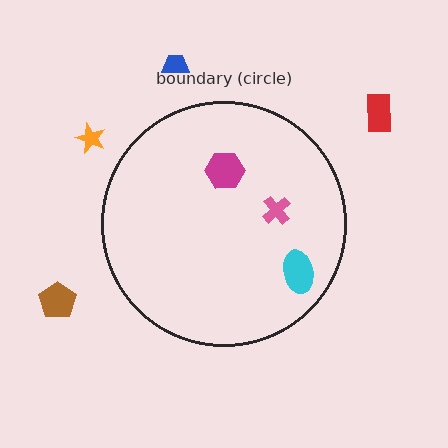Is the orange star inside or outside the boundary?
Outside.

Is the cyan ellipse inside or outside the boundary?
Inside.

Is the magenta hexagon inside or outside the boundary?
Inside.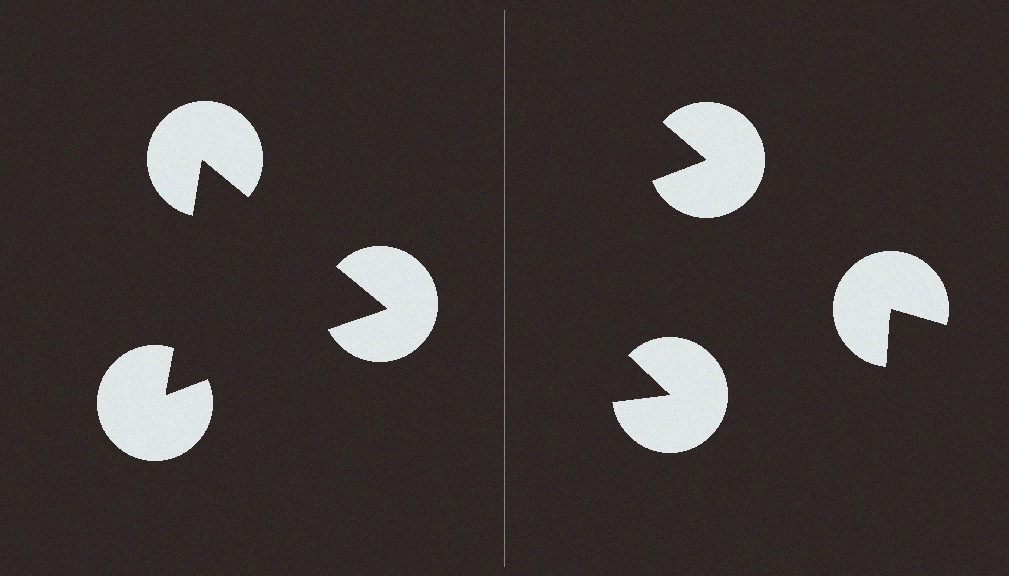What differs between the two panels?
The pac-man discs are positioned identically on both sides; only the wedge orientations differ. On the left they align to a triangle; on the right they are misaligned.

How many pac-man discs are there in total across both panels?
6 — 3 on each side.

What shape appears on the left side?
An illusory triangle.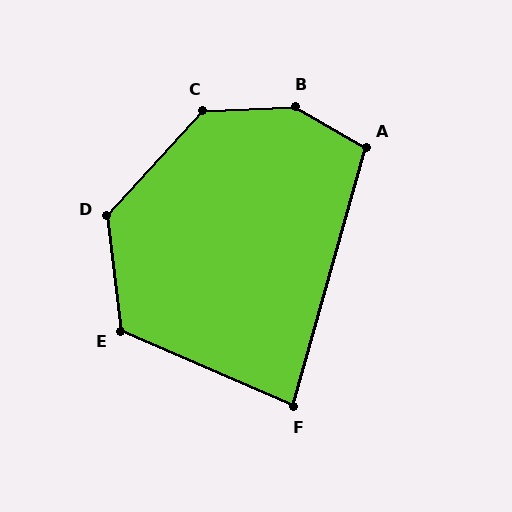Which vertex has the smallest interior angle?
F, at approximately 82 degrees.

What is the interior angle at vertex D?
Approximately 130 degrees (obtuse).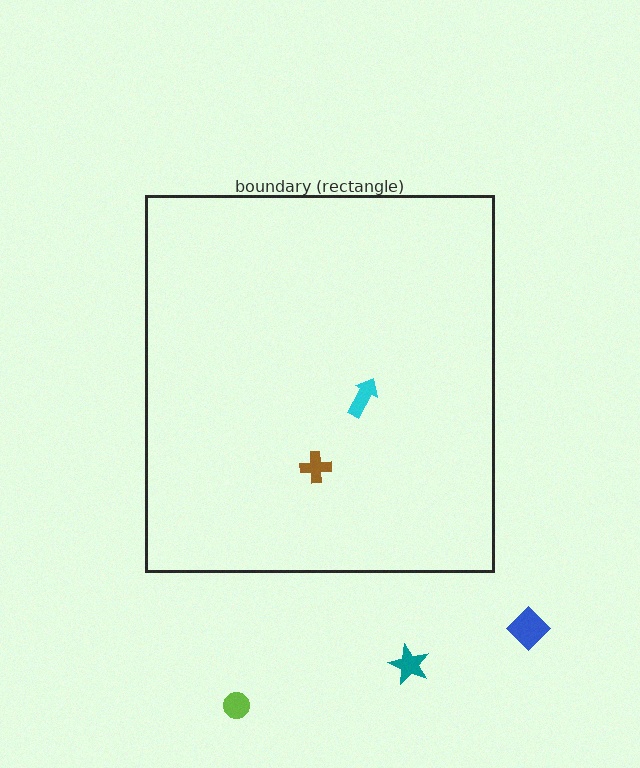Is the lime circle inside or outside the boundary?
Outside.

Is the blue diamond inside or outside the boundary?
Outside.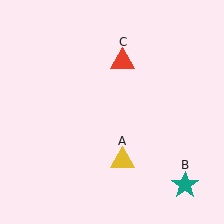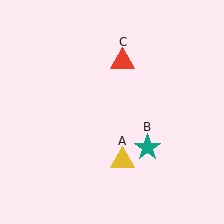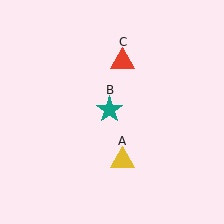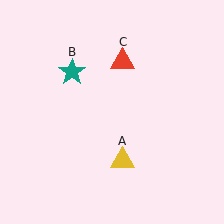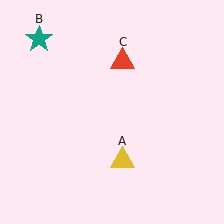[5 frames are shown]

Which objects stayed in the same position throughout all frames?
Yellow triangle (object A) and red triangle (object C) remained stationary.